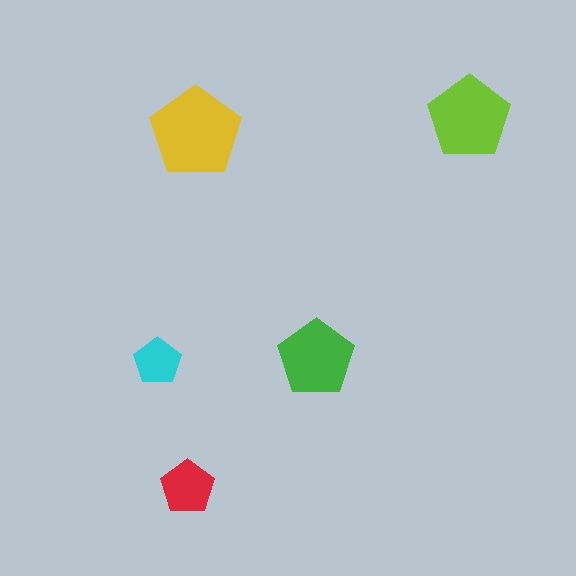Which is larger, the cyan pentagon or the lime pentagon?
The lime one.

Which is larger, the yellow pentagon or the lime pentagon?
The yellow one.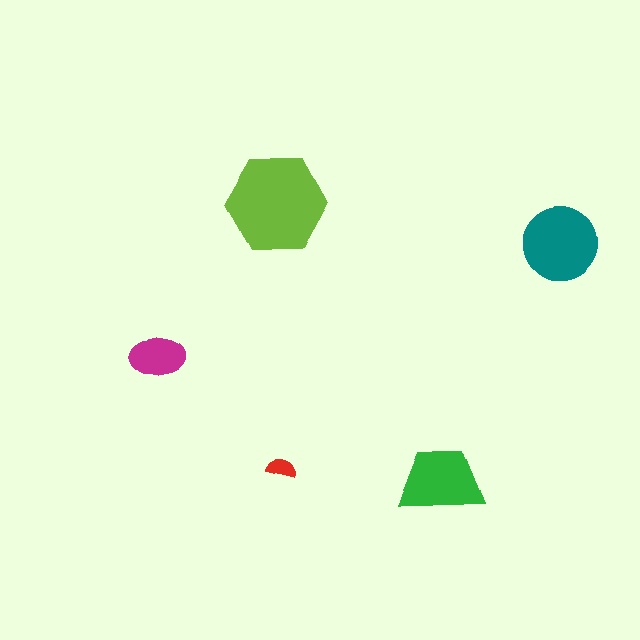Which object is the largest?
The lime hexagon.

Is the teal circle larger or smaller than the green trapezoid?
Larger.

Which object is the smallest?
The red semicircle.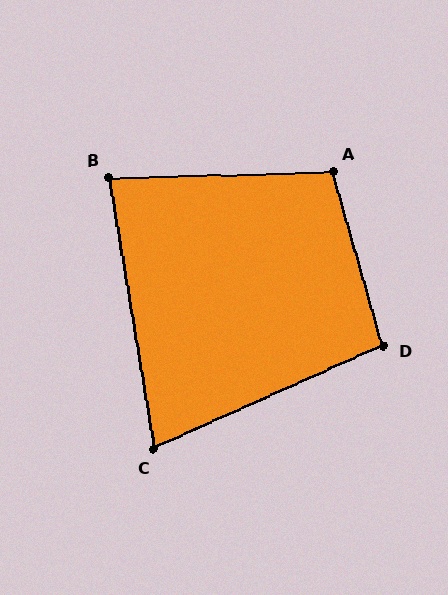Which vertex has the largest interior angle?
A, at approximately 105 degrees.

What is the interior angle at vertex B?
Approximately 82 degrees (acute).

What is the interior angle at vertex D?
Approximately 98 degrees (obtuse).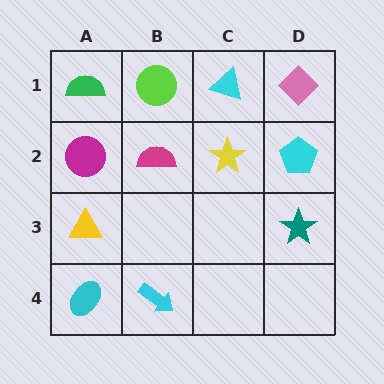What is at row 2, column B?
A magenta semicircle.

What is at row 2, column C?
A yellow star.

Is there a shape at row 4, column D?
No, that cell is empty.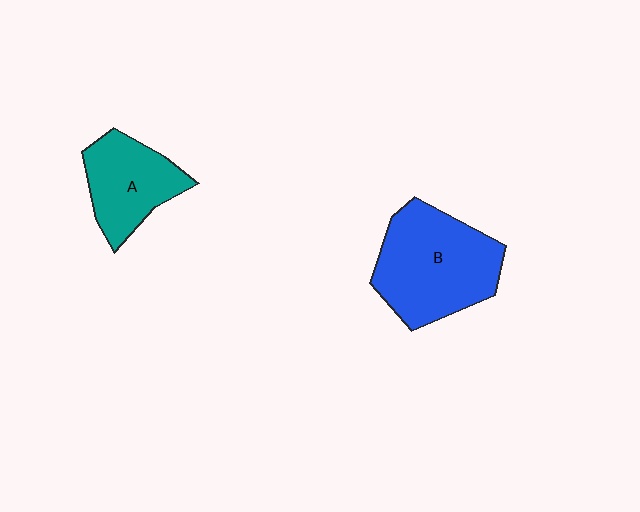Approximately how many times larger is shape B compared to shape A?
Approximately 1.6 times.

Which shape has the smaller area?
Shape A (teal).